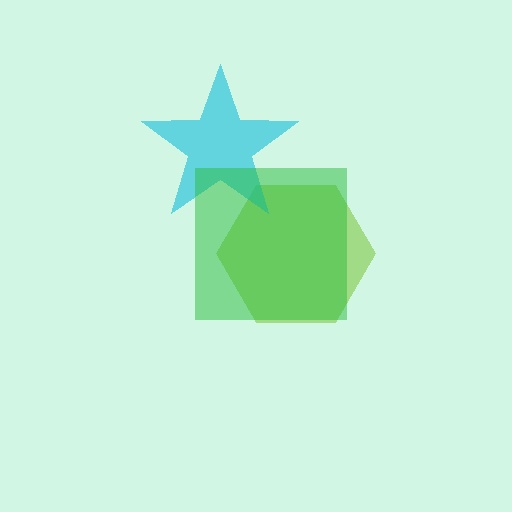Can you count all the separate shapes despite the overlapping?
Yes, there are 3 separate shapes.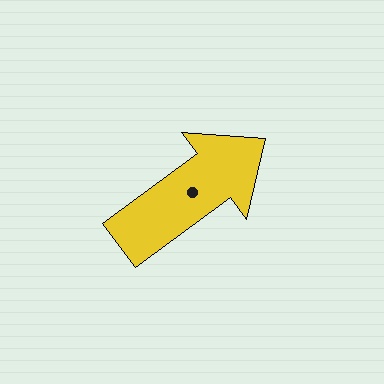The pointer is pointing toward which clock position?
Roughly 2 o'clock.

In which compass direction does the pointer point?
Northeast.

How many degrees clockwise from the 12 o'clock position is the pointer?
Approximately 54 degrees.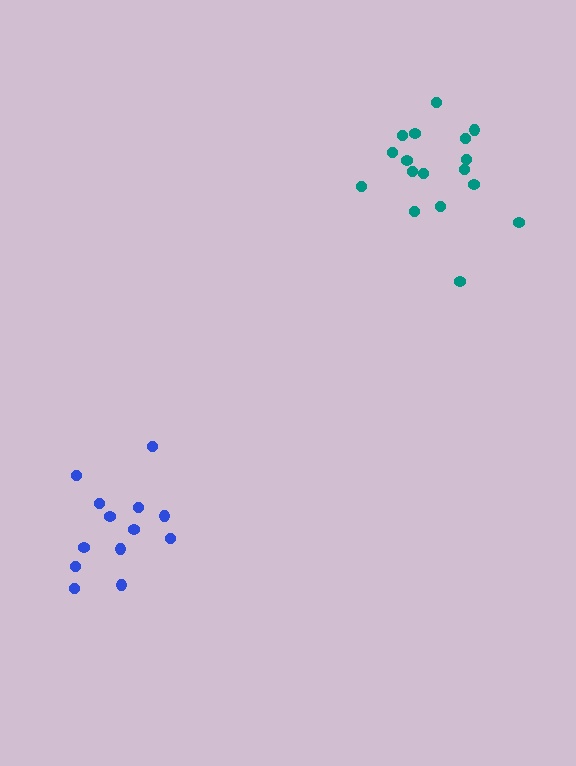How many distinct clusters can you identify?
There are 2 distinct clusters.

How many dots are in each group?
Group 1: 13 dots, Group 2: 17 dots (30 total).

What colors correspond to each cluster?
The clusters are colored: blue, teal.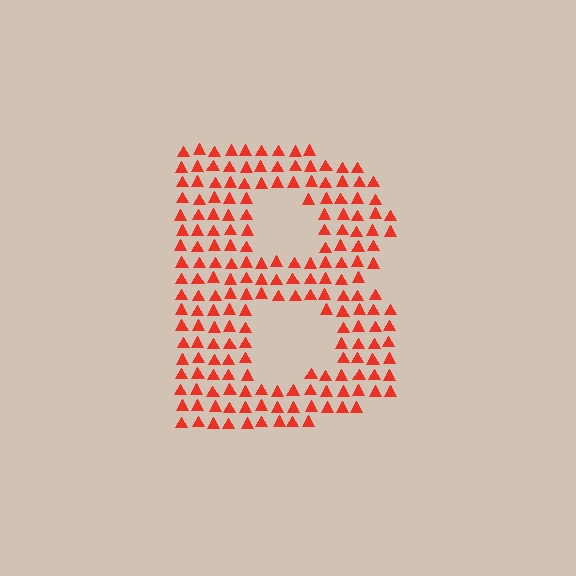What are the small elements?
The small elements are triangles.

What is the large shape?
The large shape is the letter B.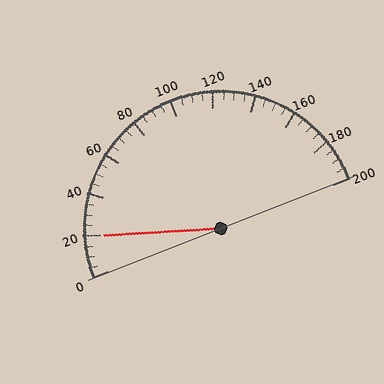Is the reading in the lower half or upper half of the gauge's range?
The reading is in the lower half of the range (0 to 200).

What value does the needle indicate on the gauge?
The needle indicates approximately 20.